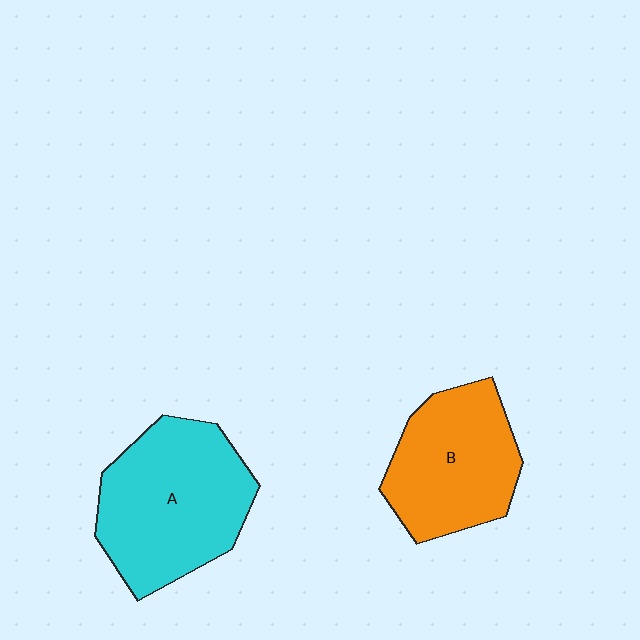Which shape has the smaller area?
Shape B (orange).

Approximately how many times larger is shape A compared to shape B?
Approximately 1.3 times.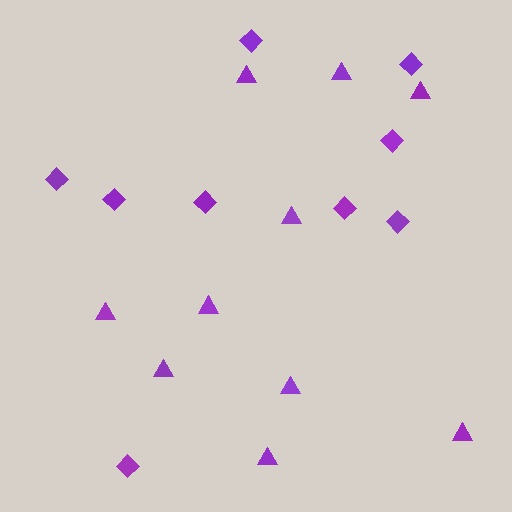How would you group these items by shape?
There are 2 groups: one group of triangles (10) and one group of diamonds (9).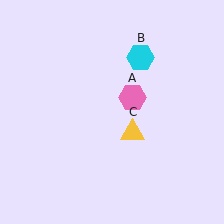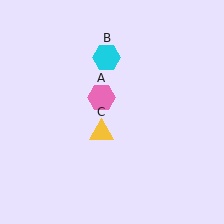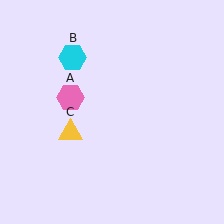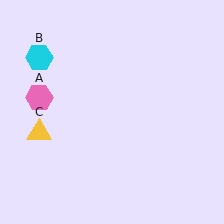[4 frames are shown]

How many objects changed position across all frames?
3 objects changed position: pink hexagon (object A), cyan hexagon (object B), yellow triangle (object C).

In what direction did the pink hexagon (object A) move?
The pink hexagon (object A) moved left.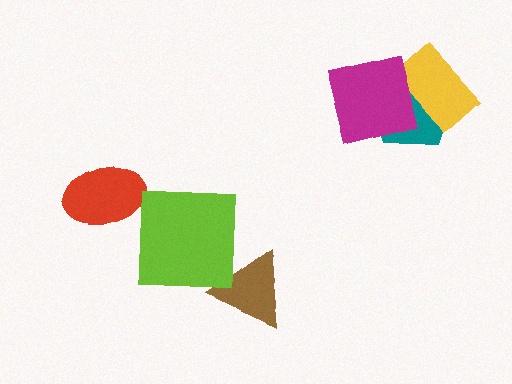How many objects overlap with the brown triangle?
1 object overlaps with the brown triangle.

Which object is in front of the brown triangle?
The lime square is in front of the brown triangle.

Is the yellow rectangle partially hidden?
Yes, it is partially covered by another shape.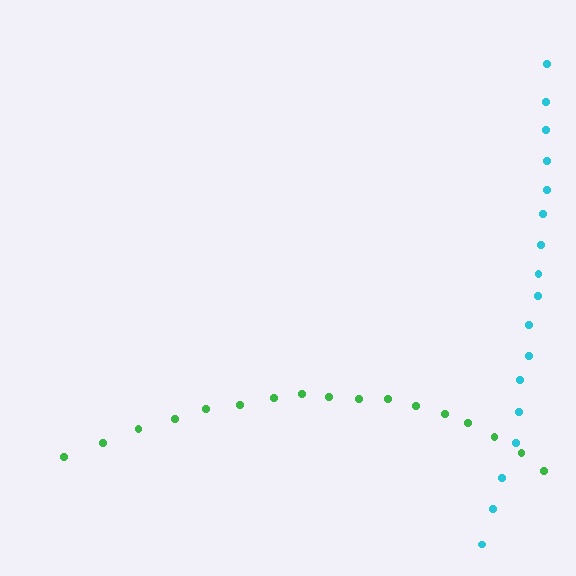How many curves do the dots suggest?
There are 2 distinct paths.